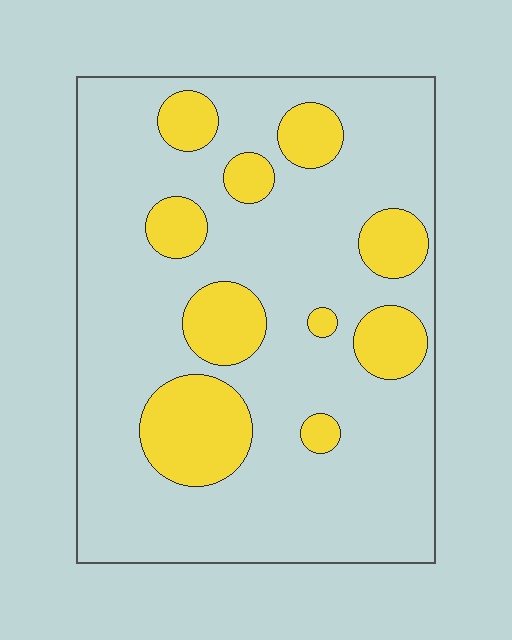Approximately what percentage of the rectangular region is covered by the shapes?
Approximately 20%.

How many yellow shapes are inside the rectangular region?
10.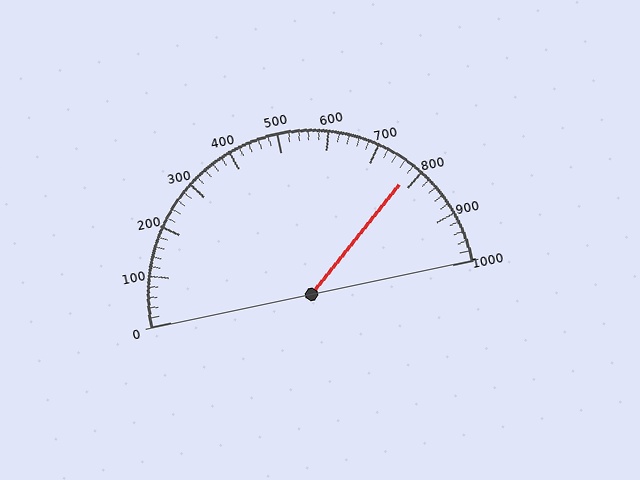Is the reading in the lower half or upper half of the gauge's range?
The reading is in the upper half of the range (0 to 1000).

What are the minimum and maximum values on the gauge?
The gauge ranges from 0 to 1000.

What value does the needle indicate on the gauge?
The needle indicates approximately 780.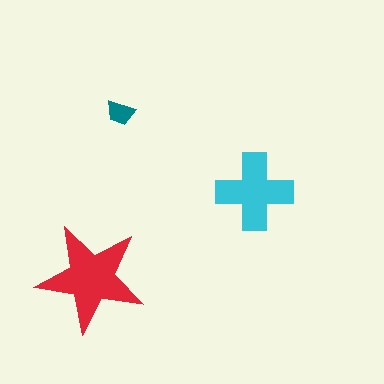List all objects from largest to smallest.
The red star, the cyan cross, the teal trapezoid.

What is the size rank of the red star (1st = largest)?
1st.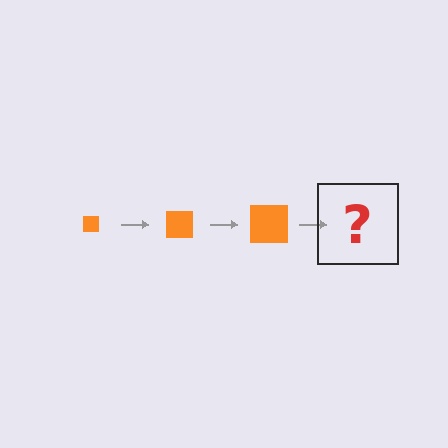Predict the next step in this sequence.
The next step is an orange square, larger than the previous one.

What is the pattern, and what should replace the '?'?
The pattern is that the square gets progressively larger each step. The '?' should be an orange square, larger than the previous one.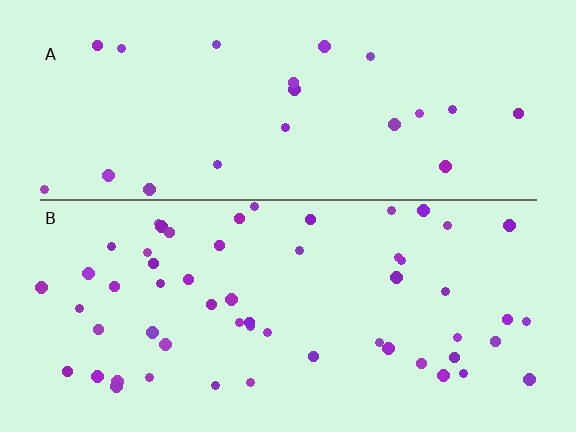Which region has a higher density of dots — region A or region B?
B (the bottom).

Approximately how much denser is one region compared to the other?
Approximately 2.6× — region B over region A.